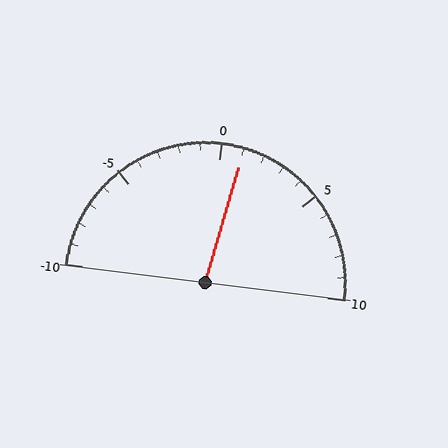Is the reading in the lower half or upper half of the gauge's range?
The reading is in the upper half of the range (-10 to 10).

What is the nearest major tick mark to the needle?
The nearest major tick mark is 0.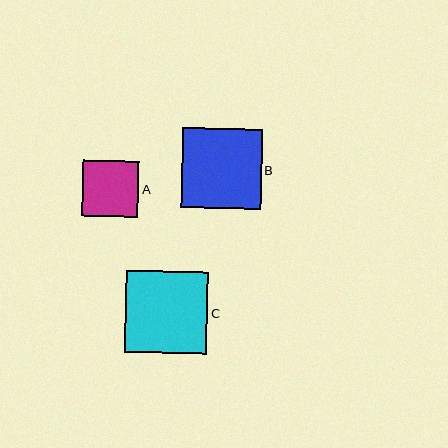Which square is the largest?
Square C is the largest with a size of approximately 82 pixels.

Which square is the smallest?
Square A is the smallest with a size of approximately 57 pixels.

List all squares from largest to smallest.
From largest to smallest: C, B, A.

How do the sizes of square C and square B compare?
Square C and square B are approximately the same size.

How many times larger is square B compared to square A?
Square B is approximately 1.4 times the size of square A.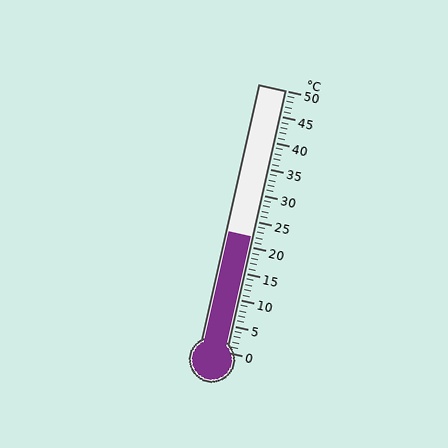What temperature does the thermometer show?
The thermometer shows approximately 22°C.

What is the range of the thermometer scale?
The thermometer scale ranges from 0°C to 50°C.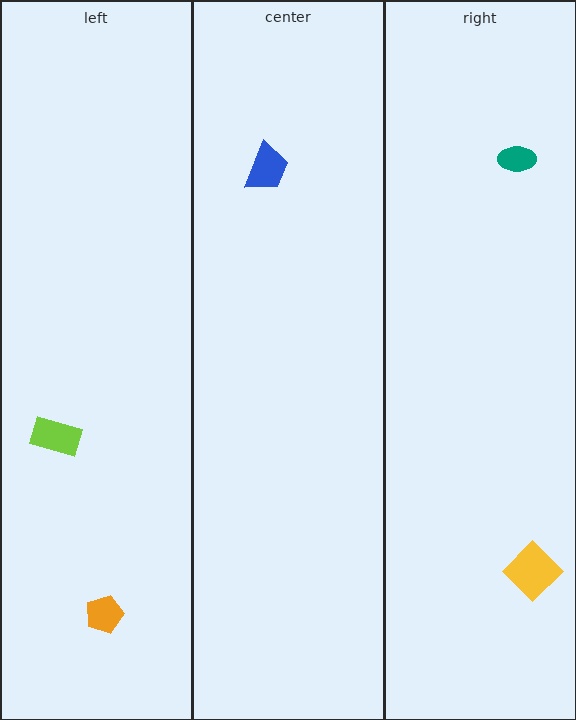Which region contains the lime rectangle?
The left region.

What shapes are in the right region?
The teal ellipse, the yellow diamond.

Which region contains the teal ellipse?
The right region.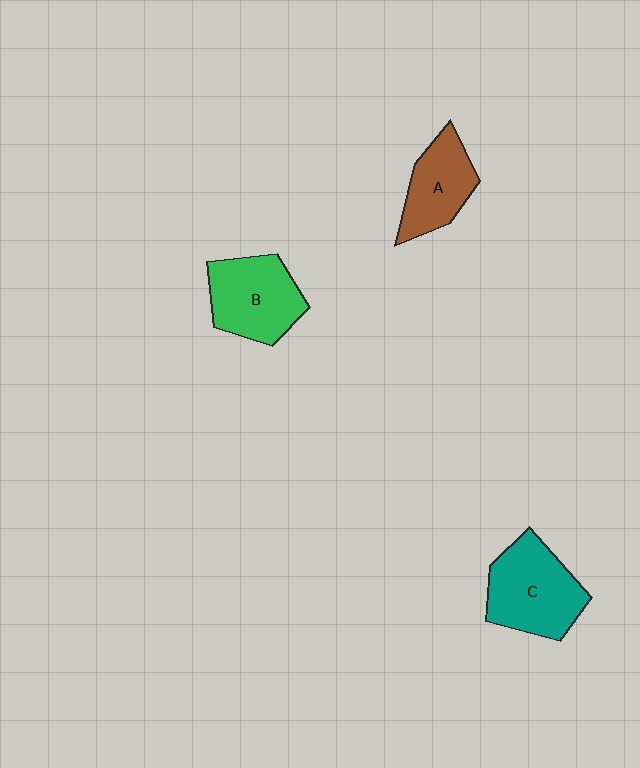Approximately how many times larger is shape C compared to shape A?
Approximately 1.4 times.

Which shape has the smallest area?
Shape A (brown).